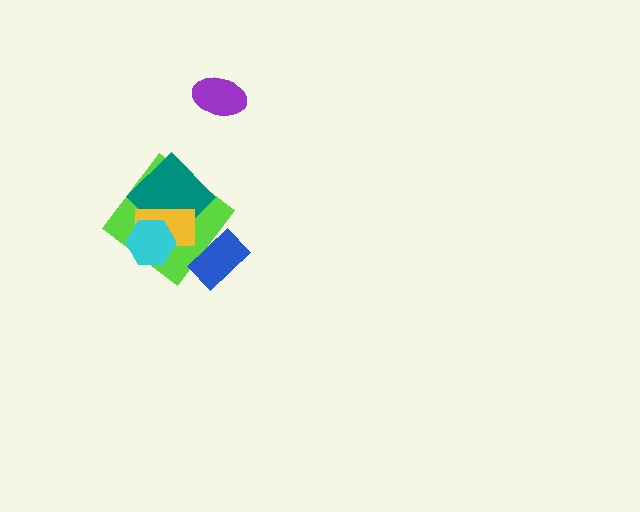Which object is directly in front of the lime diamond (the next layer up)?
The teal diamond is directly in front of the lime diamond.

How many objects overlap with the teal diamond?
3 objects overlap with the teal diamond.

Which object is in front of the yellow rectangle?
The cyan hexagon is in front of the yellow rectangle.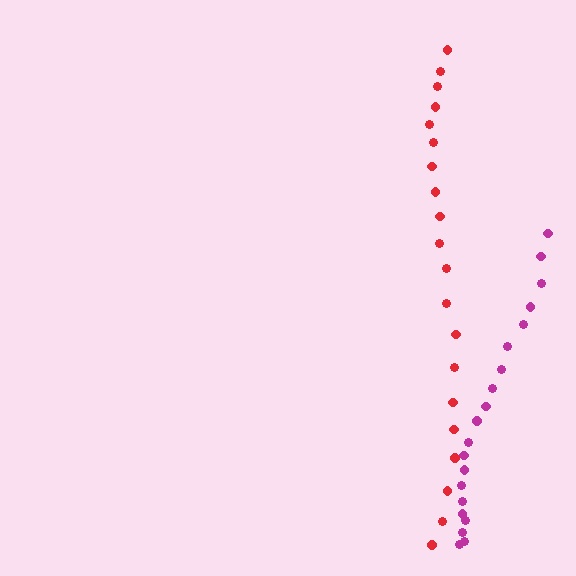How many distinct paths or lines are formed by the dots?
There are 2 distinct paths.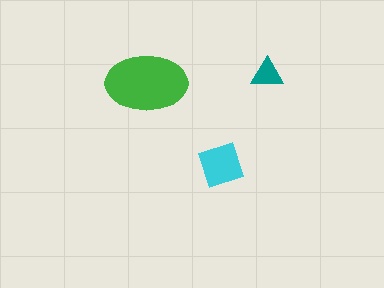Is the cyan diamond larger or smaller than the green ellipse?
Smaller.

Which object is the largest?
The green ellipse.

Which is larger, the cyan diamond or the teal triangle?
The cyan diamond.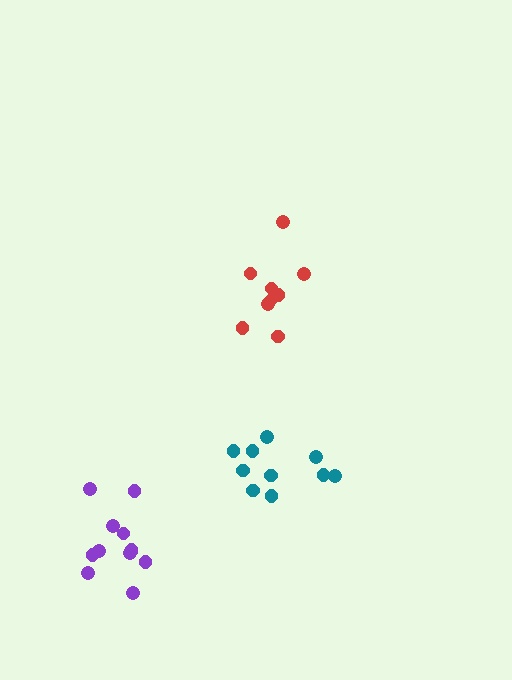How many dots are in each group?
Group 1: 12 dots, Group 2: 10 dots, Group 3: 9 dots (31 total).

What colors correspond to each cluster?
The clusters are colored: purple, teal, red.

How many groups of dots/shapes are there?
There are 3 groups.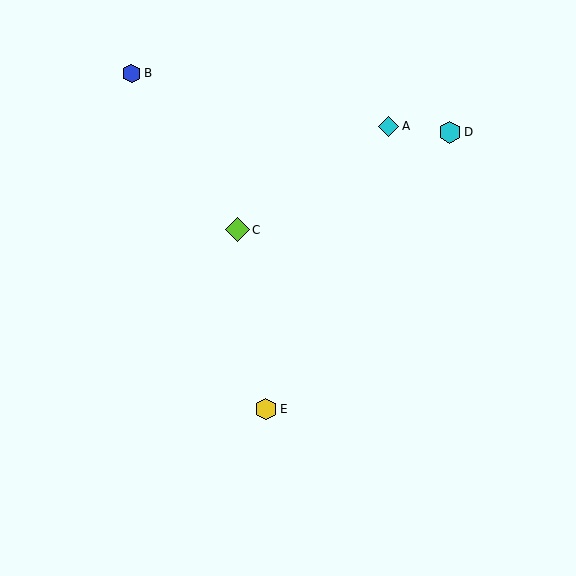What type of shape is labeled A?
Shape A is a cyan diamond.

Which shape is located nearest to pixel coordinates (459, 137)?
The cyan hexagon (labeled D) at (450, 132) is nearest to that location.